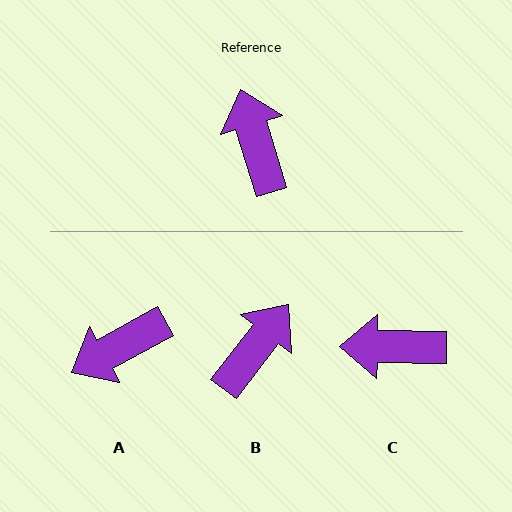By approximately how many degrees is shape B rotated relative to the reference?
Approximately 54 degrees clockwise.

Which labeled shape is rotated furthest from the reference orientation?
A, about 102 degrees away.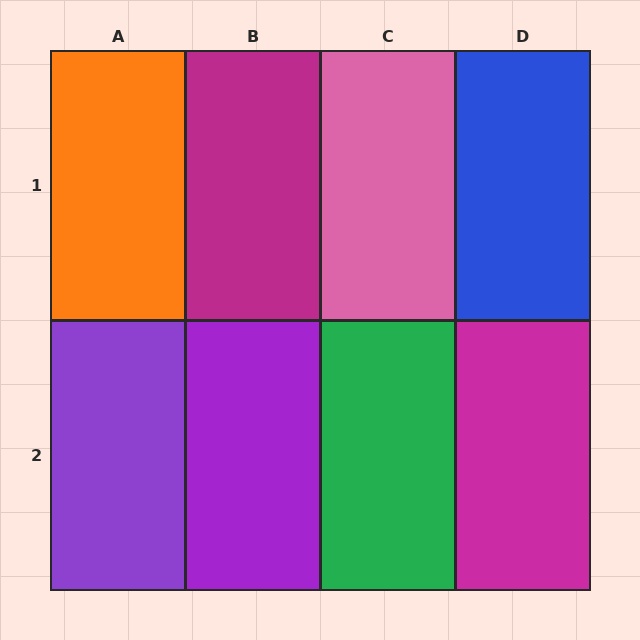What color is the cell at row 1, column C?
Pink.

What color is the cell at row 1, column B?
Magenta.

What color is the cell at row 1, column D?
Blue.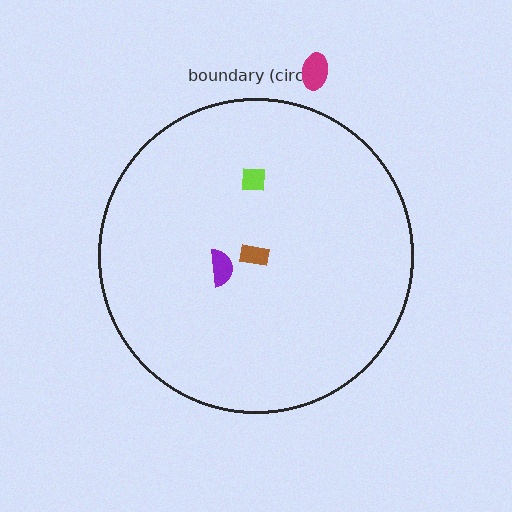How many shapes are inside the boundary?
3 inside, 1 outside.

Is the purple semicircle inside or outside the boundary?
Inside.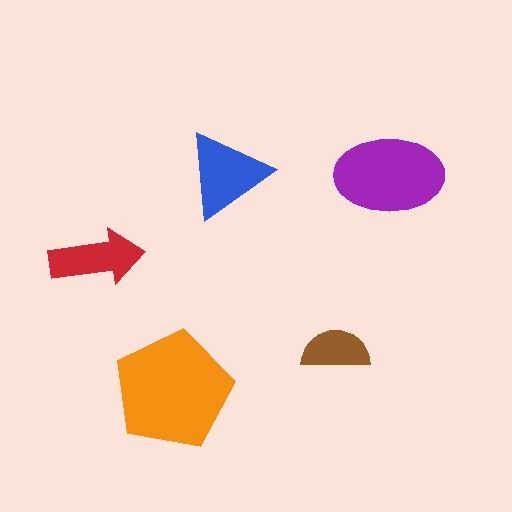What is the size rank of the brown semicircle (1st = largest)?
5th.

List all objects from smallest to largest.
The brown semicircle, the red arrow, the blue triangle, the purple ellipse, the orange pentagon.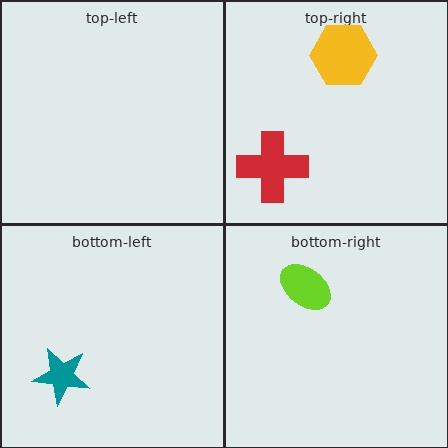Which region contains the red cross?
The top-right region.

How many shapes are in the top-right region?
2.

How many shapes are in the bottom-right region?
1.